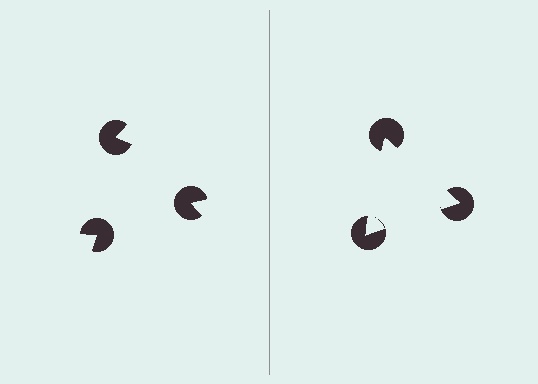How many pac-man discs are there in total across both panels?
6 — 3 on each side.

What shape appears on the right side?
An illusory triangle.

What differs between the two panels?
The pac-man discs are positioned identically on both sides; only the wedge orientations differ. On the right they align to a triangle; on the left they are misaligned.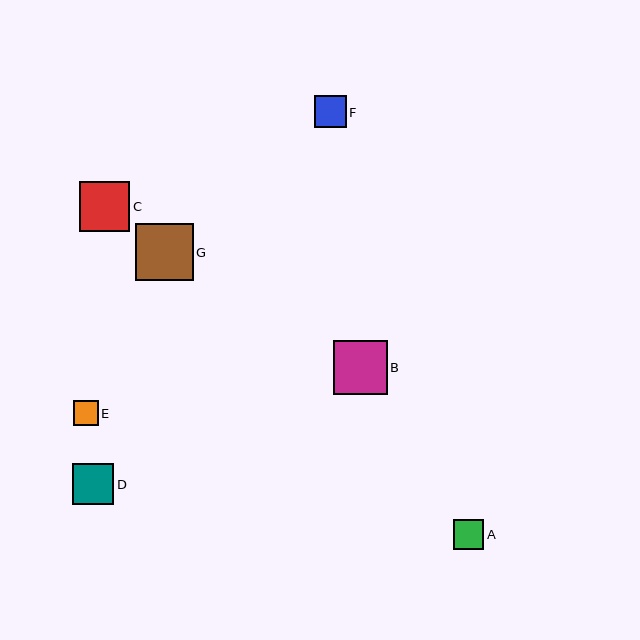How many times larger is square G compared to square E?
Square G is approximately 2.3 times the size of square E.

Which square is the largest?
Square G is the largest with a size of approximately 57 pixels.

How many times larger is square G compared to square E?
Square G is approximately 2.3 times the size of square E.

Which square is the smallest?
Square E is the smallest with a size of approximately 25 pixels.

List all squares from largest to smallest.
From largest to smallest: G, B, C, D, F, A, E.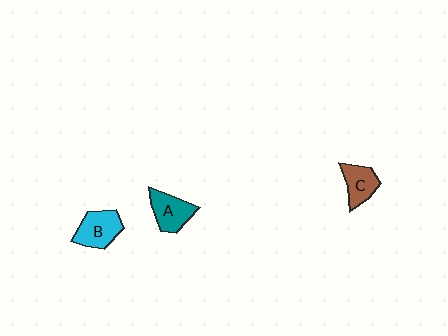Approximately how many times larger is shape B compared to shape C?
Approximately 1.3 times.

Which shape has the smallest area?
Shape C (brown).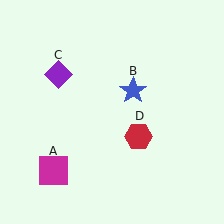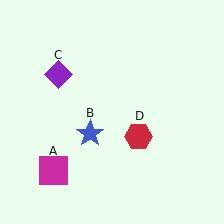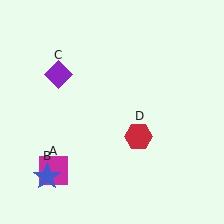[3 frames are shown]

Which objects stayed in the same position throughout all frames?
Magenta square (object A) and purple diamond (object C) and red hexagon (object D) remained stationary.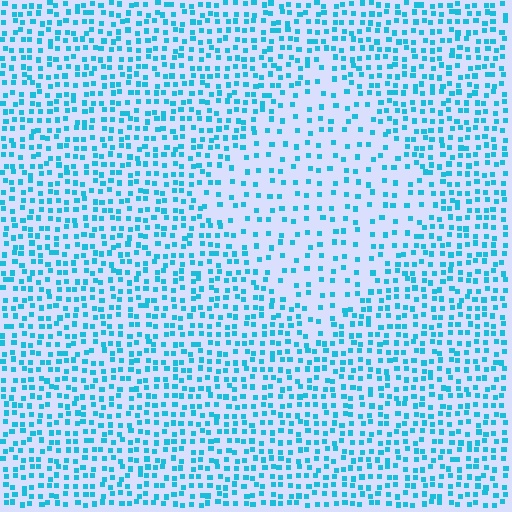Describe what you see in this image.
The image contains small cyan elements arranged at two different densities. A diamond-shaped region is visible where the elements are less densely packed than the surrounding area.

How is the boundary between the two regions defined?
The boundary is defined by a change in element density (approximately 2.0x ratio). All elements are the same color, size, and shape.